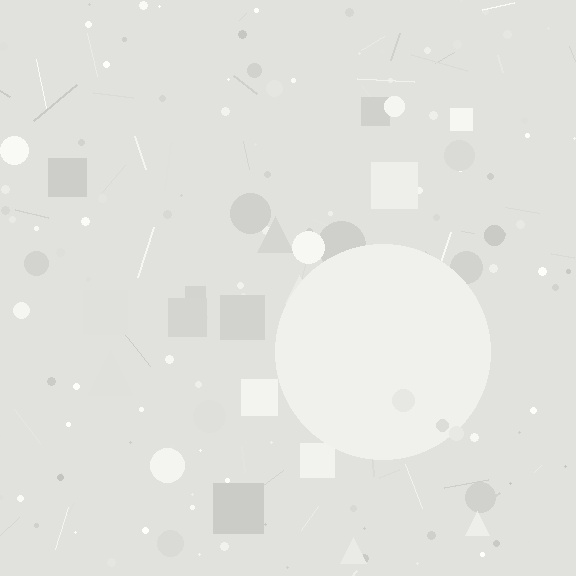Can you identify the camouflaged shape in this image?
The camouflaged shape is a circle.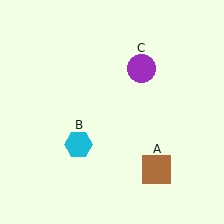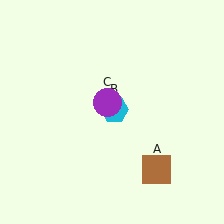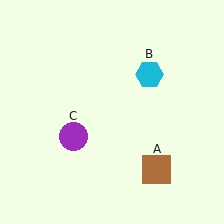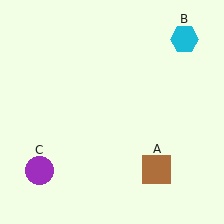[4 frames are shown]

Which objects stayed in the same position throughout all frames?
Brown square (object A) remained stationary.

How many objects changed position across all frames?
2 objects changed position: cyan hexagon (object B), purple circle (object C).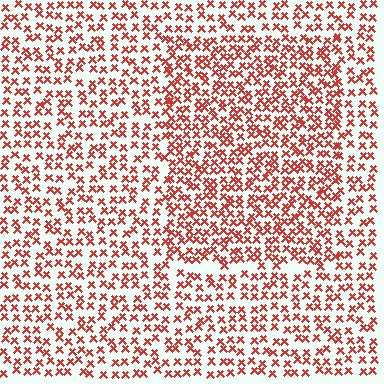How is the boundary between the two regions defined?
The boundary is defined by a change in element density (approximately 1.5x ratio). All elements are the same color, size, and shape.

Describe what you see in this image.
The image contains small red elements arranged at two different densities. A rectangle-shaped region is visible where the elements are more densely packed than the surrounding area.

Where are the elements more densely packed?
The elements are more densely packed inside the rectangle boundary.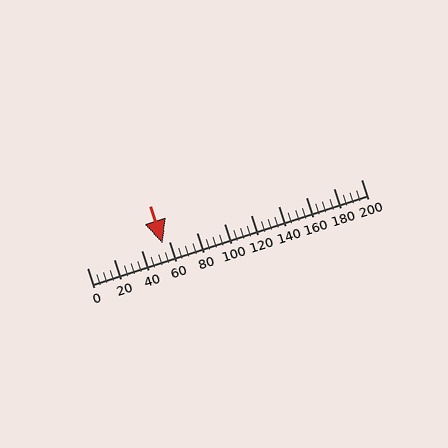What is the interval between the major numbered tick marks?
The major tick marks are spaced 20 units apart.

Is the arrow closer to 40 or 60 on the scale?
The arrow is closer to 60.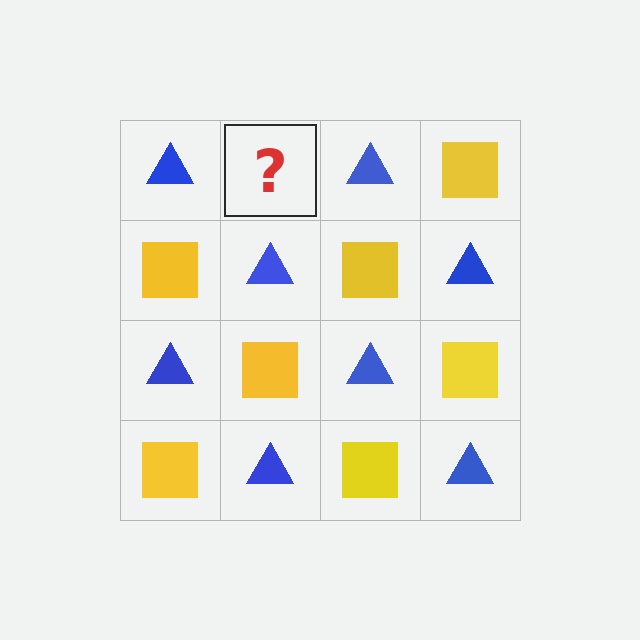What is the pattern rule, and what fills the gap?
The rule is that it alternates blue triangle and yellow square in a checkerboard pattern. The gap should be filled with a yellow square.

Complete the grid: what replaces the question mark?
The question mark should be replaced with a yellow square.